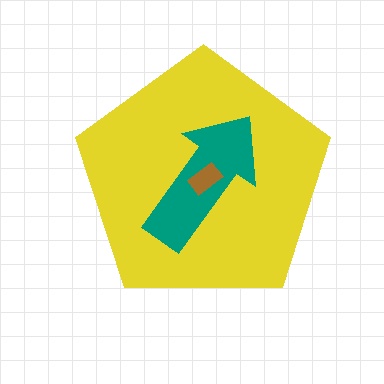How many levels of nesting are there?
3.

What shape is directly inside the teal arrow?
The brown rectangle.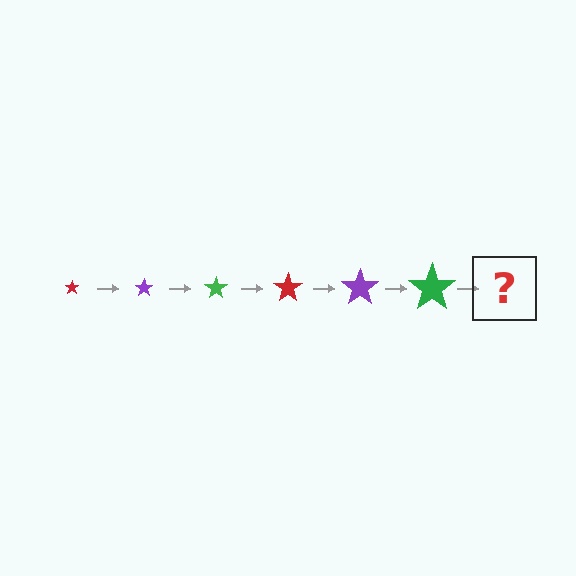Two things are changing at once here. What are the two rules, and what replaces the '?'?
The two rules are that the star grows larger each step and the color cycles through red, purple, and green. The '?' should be a red star, larger than the previous one.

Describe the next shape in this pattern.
It should be a red star, larger than the previous one.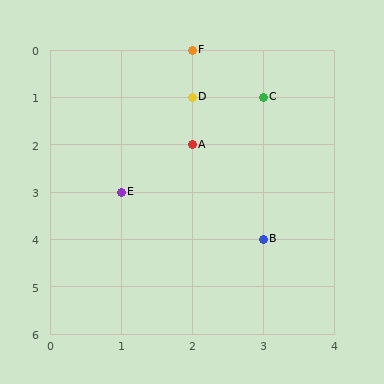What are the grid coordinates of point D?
Point D is at grid coordinates (2, 1).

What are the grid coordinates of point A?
Point A is at grid coordinates (2, 2).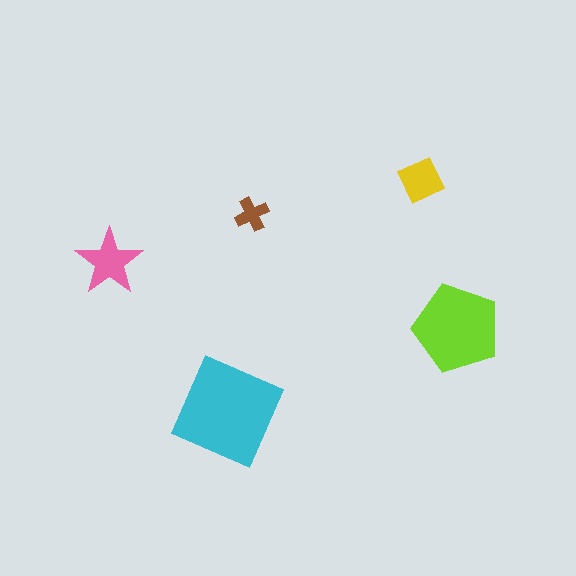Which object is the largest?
The cyan square.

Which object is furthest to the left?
The pink star is leftmost.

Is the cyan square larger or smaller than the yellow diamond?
Larger.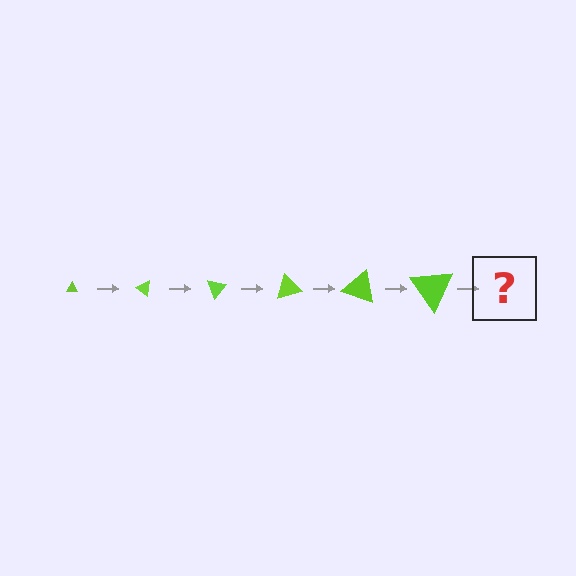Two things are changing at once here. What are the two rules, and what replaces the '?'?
The two rules are that the triangle grows larger each step and it rotates 35 degrees each step. The '?' should be a triangle, larger than the previous one and rotated 210 degrees from the start.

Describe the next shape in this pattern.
It should be a triangle, larger than the previous one and rotated 210 degrees from the start.